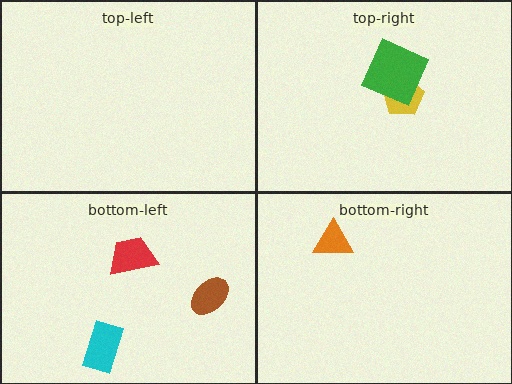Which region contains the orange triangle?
The bottom-right region.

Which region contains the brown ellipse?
The bottom-left region.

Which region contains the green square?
The top-right region.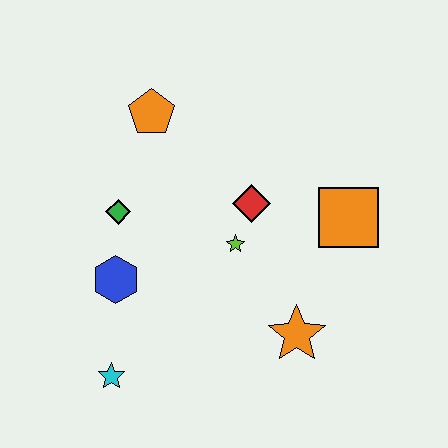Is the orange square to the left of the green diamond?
No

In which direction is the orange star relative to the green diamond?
The orange star is to the right of the green diamond.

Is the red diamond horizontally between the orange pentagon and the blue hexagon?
No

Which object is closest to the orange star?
The lime star is closest to the orange star.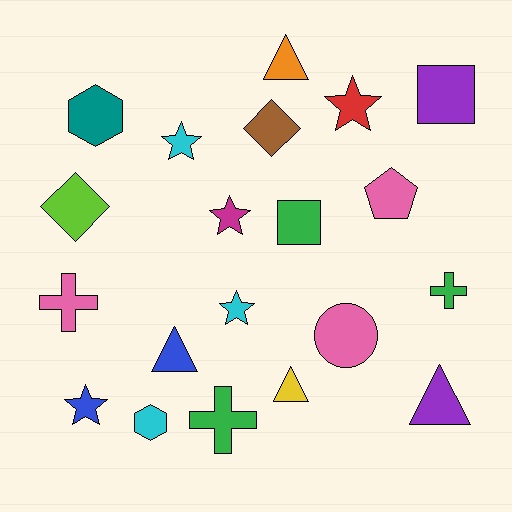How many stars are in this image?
There are 5 stars.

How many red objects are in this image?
There is 1 red object.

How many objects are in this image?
There are 20 objects.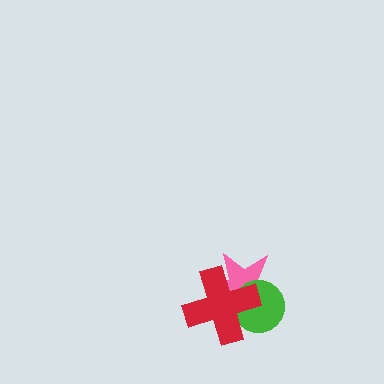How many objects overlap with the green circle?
2 objects overlap with the green circle.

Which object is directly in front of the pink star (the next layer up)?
The green circle is directly in front of the pink star.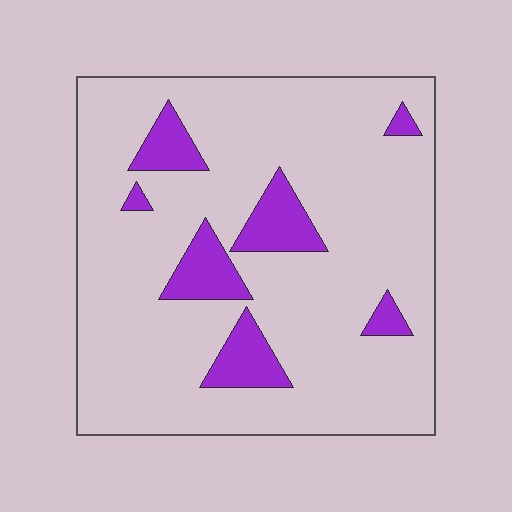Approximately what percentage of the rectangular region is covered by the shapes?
Approximately 15%.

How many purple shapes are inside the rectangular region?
7.